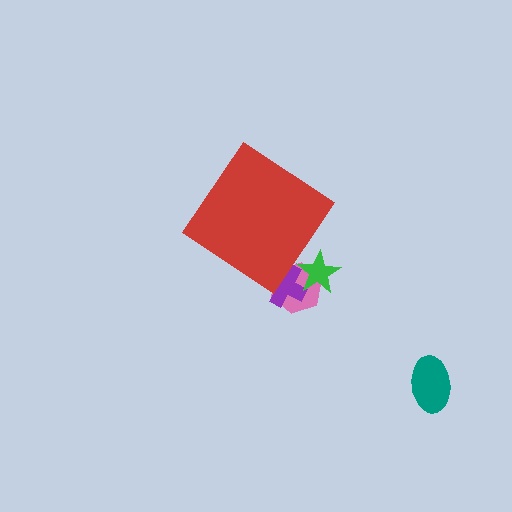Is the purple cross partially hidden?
Yes, the purple cross is partially hidden behind the red diamond.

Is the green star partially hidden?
Yes, the green star is partially hidden behind the red diamond.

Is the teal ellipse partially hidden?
No, the teal ellipse is fully visible.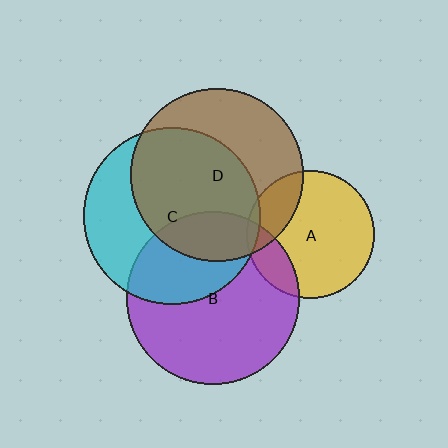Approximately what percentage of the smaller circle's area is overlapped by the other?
Approximately 40%.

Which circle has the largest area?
Circle C (cyan).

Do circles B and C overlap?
Yes.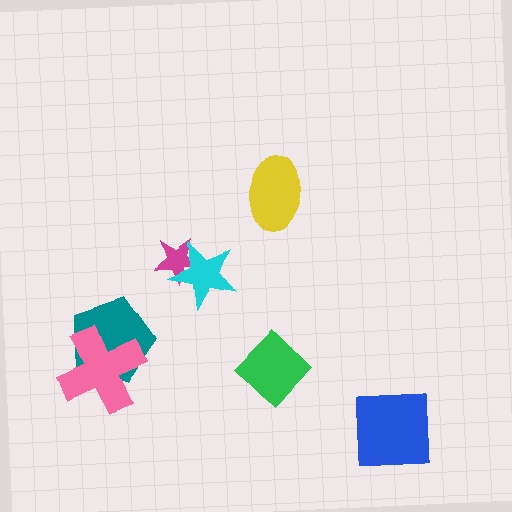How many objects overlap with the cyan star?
1 object overlaps with the cyan star.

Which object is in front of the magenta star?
The cyan star is in front of the magenta star.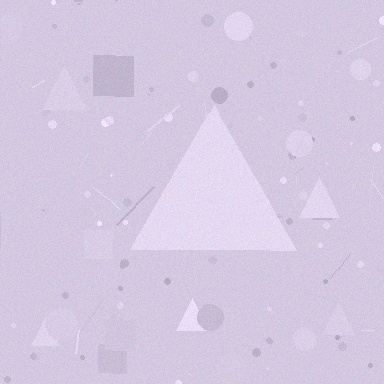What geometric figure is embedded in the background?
A triangle is embedded in the background.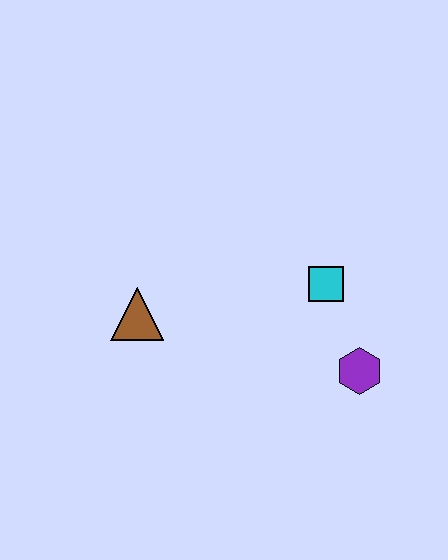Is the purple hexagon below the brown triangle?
Yes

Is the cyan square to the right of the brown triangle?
Yes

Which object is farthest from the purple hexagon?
The brown triangle is farthest from the purple hexagon.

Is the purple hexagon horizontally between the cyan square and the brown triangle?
No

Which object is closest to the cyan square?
The purple hexagon is closest to the cyan square.